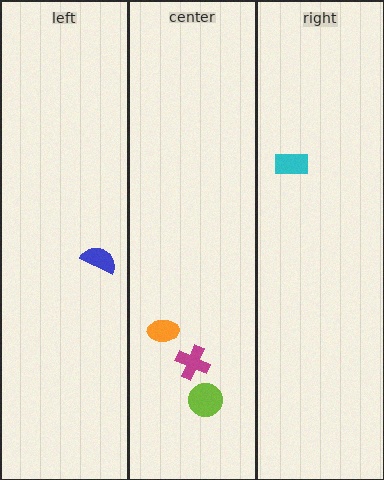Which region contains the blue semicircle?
The left region.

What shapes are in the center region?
The lime circle, the magenta cross, the orange ellipse.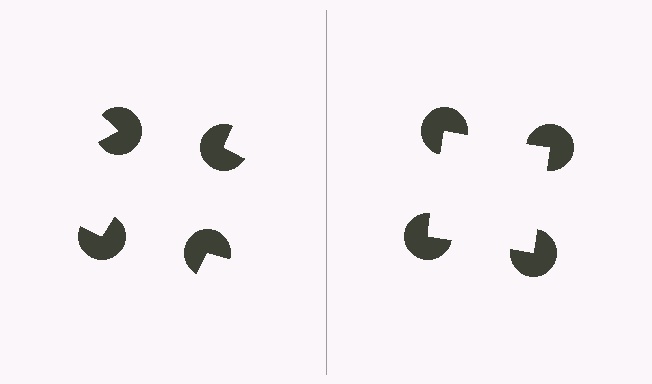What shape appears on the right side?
An illusory square.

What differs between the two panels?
The pac-man discs are positioned identically on both sides; only the wedge orientations differ. On the right they align to a square; on the left they are misaligned.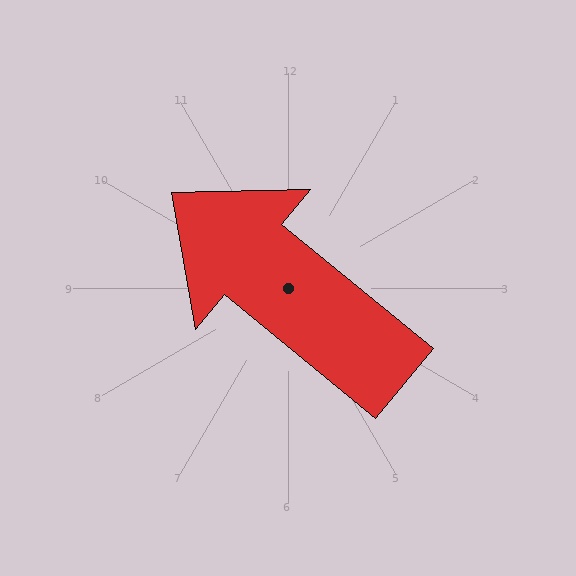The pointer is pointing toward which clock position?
Roughly 10 o'clock.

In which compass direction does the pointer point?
Northwest.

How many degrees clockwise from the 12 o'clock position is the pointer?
Approximately 309 degrees.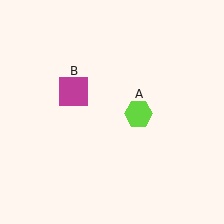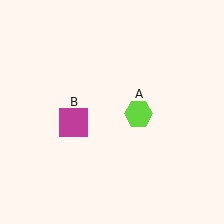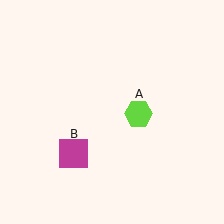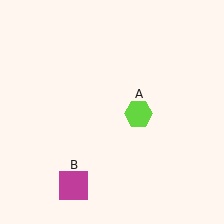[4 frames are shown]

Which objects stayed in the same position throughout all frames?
Lime hexagon (object A) remained stationary.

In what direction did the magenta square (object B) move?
The magenta square (object B) moved down.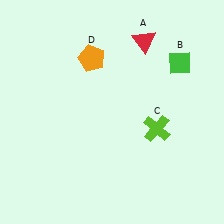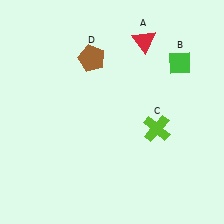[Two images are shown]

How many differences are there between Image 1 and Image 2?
There is 1 difference between the two images.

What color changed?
The pentagon (D) changed from orange in Image 1 to brown in Image 2.